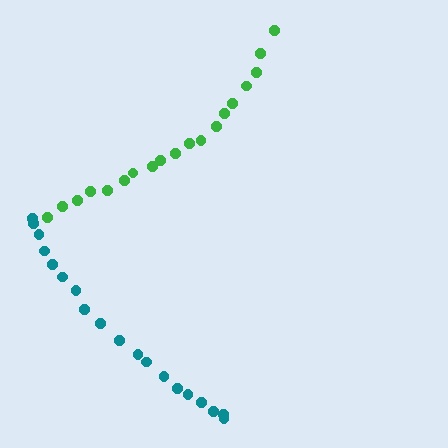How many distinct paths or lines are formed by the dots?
There are 2 distinct paths.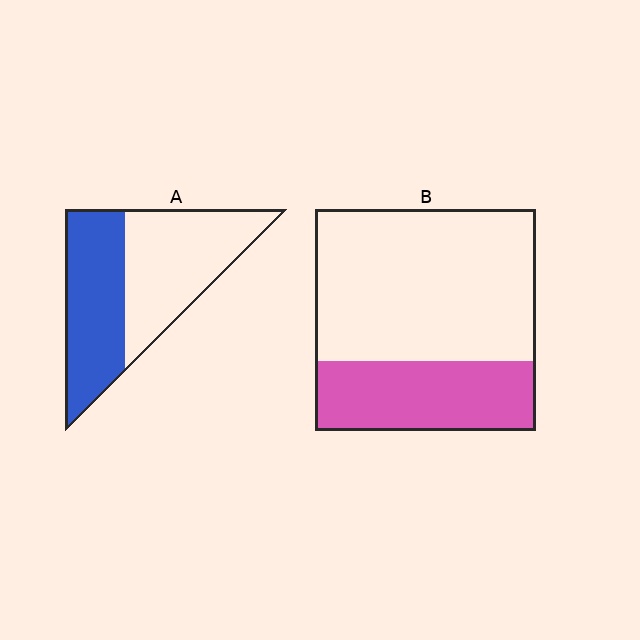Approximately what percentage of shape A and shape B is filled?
A is approximately 45% and B is approximately 30%.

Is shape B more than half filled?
No.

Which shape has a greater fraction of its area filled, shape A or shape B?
Shape A.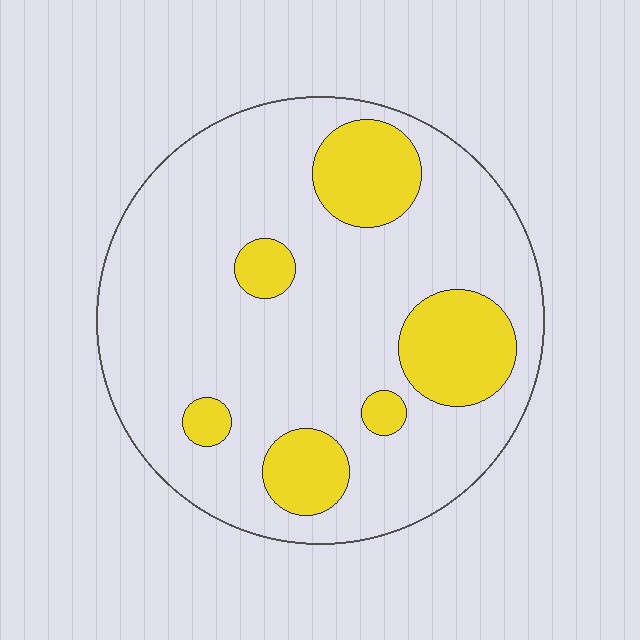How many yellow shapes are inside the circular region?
6.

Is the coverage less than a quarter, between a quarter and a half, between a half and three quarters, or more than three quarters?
Less than a quarter.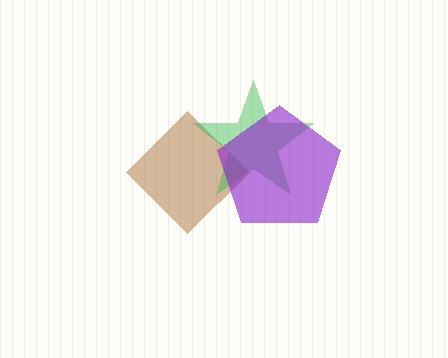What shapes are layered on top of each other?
The layered shapes are: a brown diamond, a green star, a purple pentagon.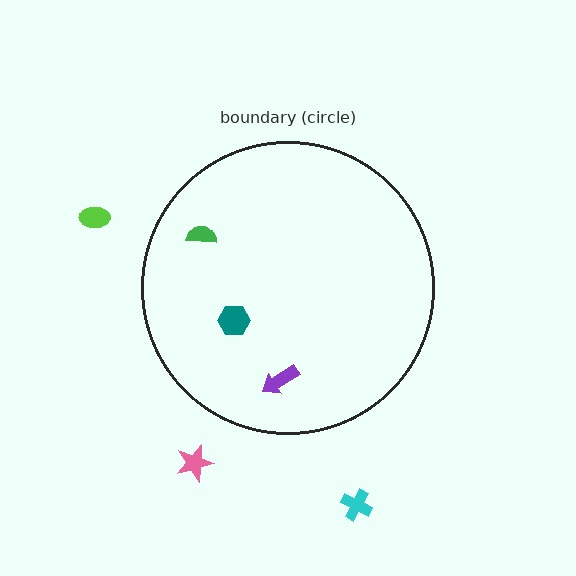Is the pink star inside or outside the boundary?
Outside.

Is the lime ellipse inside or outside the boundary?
Outside.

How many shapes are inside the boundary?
3 inside, 3 outside.